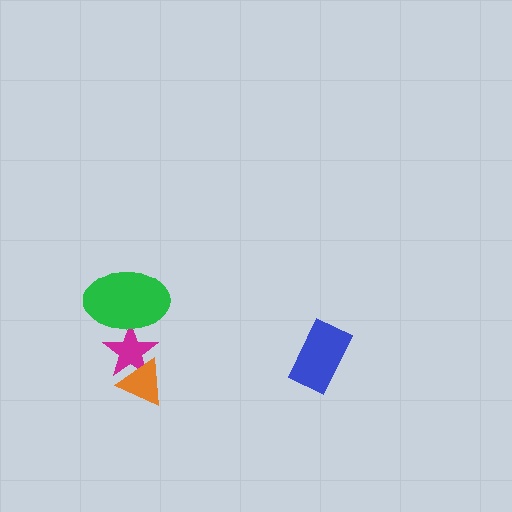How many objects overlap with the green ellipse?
1 object overlaps with the green ellipse.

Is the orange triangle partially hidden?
No, no other shape covers it.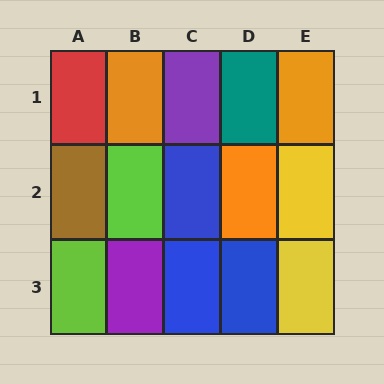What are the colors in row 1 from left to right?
Red, orange, purple, teal, orange.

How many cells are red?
1 cell is red.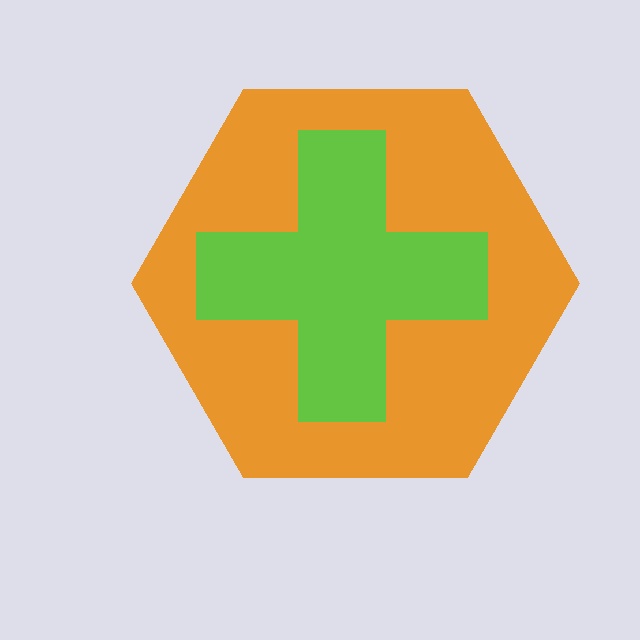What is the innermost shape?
The lime cross.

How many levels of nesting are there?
2.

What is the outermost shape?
The orange hexagon.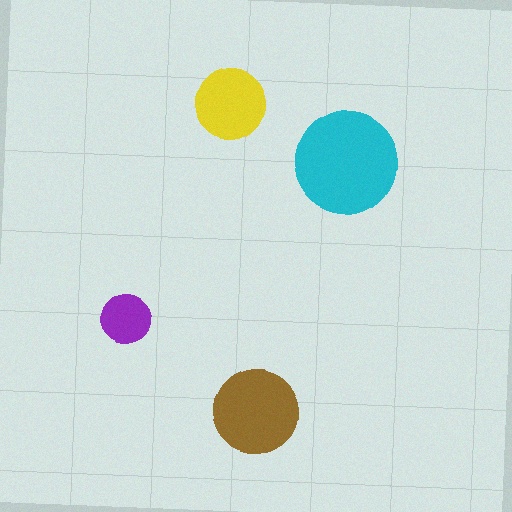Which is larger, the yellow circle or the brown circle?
The brown one.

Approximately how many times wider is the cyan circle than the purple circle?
About 2 times wider.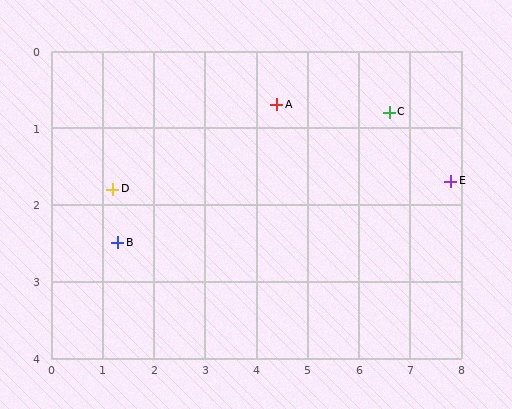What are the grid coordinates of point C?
Point C is at approximately (6.6, 0.8).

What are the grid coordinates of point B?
Point B is at approximately (1.3, 2.5).